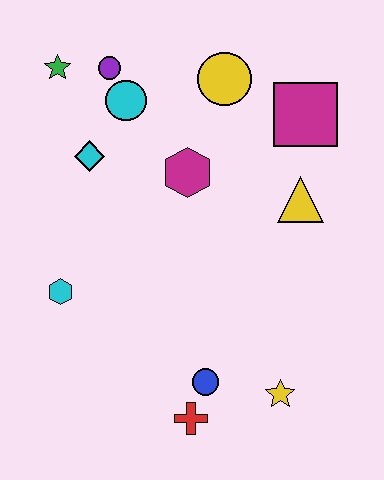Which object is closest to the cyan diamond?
The cyan circle is closest to the cyan diamond.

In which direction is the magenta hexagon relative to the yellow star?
The magenta hexagon is above the yellow star.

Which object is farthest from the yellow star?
The green star is farthest from the yellow star.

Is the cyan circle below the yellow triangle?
No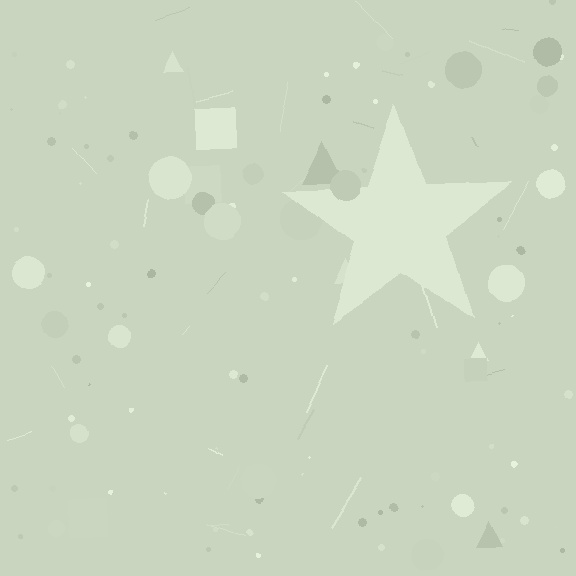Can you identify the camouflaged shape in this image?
The camouflaged shape is a star.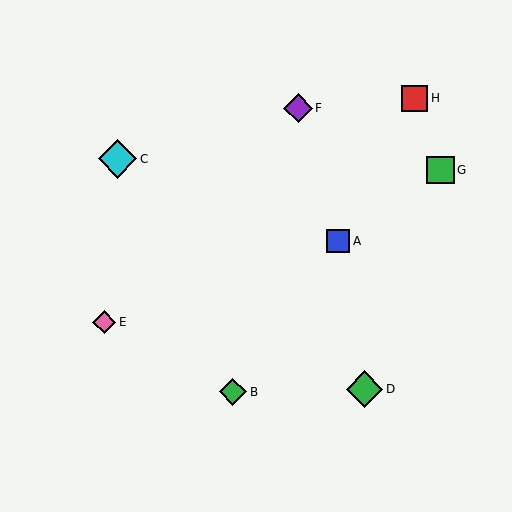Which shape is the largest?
The cyan diamond (labeled C) is the largest.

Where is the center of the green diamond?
The center of the green diamond is at (365, 389).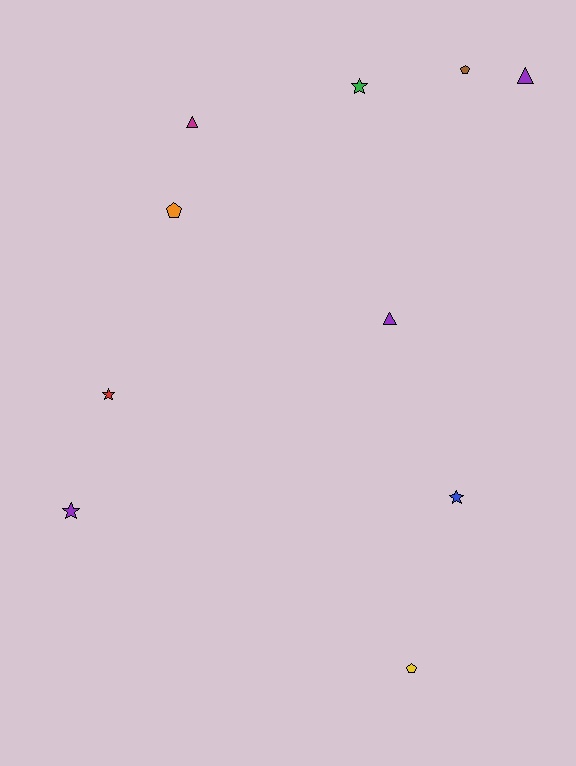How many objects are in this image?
There are 10 objects.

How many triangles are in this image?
There are 3 triangles.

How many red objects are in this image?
There is 1 red object.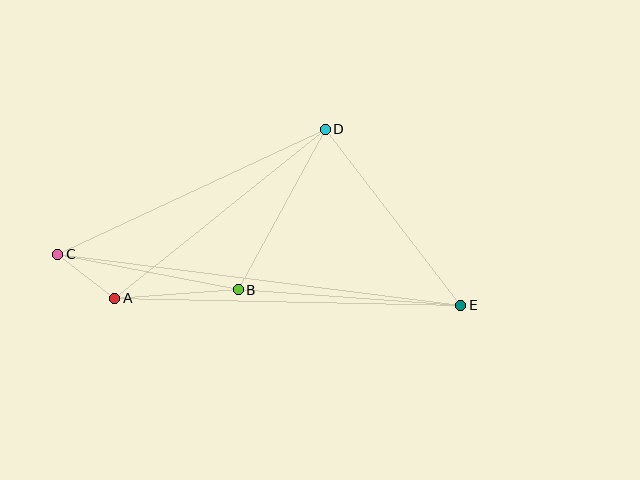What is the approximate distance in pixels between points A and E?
The distance between A and E is approximately 346 pixels.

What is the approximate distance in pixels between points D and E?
The distance between D and E is approximately 222 pixels.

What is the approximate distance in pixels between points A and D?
The distance between A and D is approximately 270 pixels.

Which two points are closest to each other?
Points A and C are closest to each other.